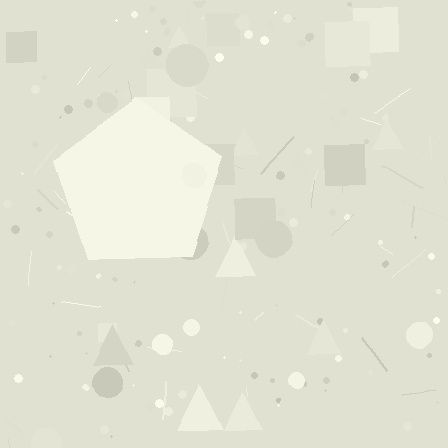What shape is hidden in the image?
A pentagon is hidden in the image.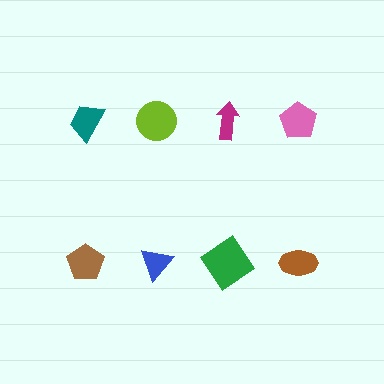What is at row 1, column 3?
A magenta arrow.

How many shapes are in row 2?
4 shapes.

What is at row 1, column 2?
A lime circle.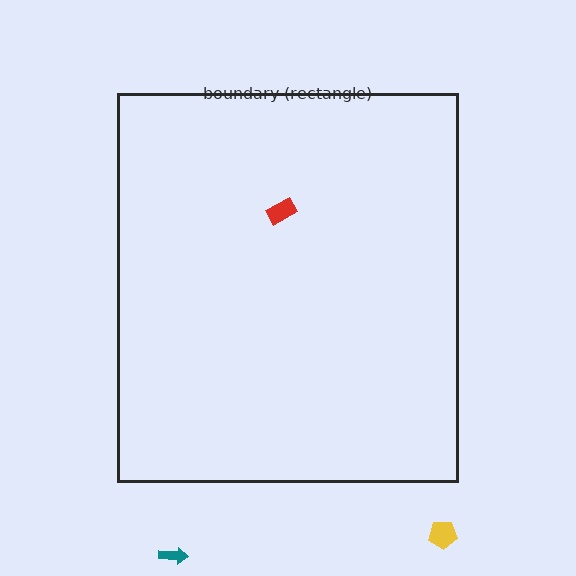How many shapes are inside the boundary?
1 inside, 2 outside.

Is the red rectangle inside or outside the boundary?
Inside.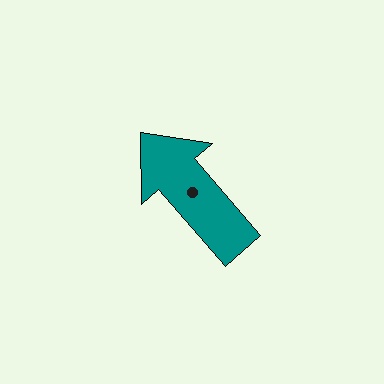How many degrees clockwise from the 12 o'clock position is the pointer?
Approximately 319 degrees.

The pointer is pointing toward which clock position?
Roughly 11 o'clock.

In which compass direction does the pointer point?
Northwest.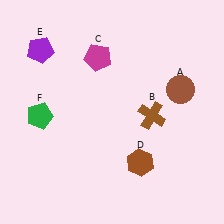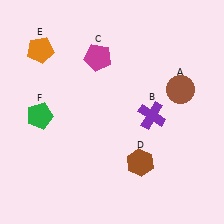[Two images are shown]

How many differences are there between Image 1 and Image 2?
There are 2 differences between the two images.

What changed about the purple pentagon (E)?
In Image 1, E is purple. In Image 2, it changed to orange.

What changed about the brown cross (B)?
In Image 1, B is brown. In Image 2, it changed to purple.